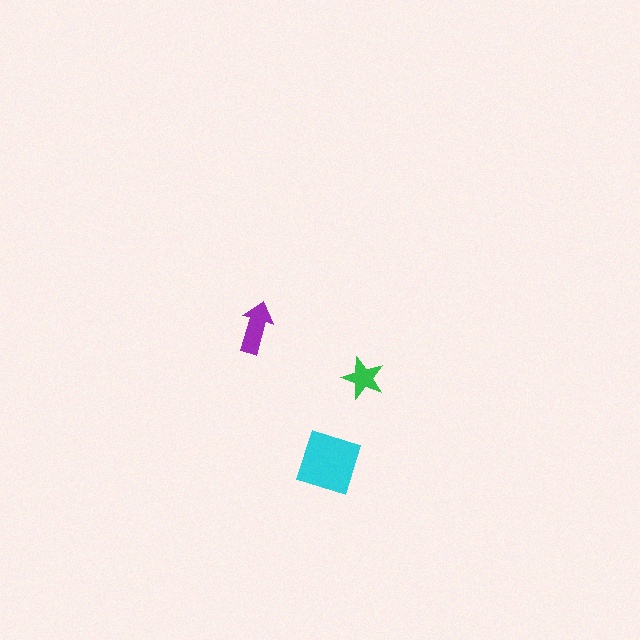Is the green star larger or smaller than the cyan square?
Smaller.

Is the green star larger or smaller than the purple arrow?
Smaller.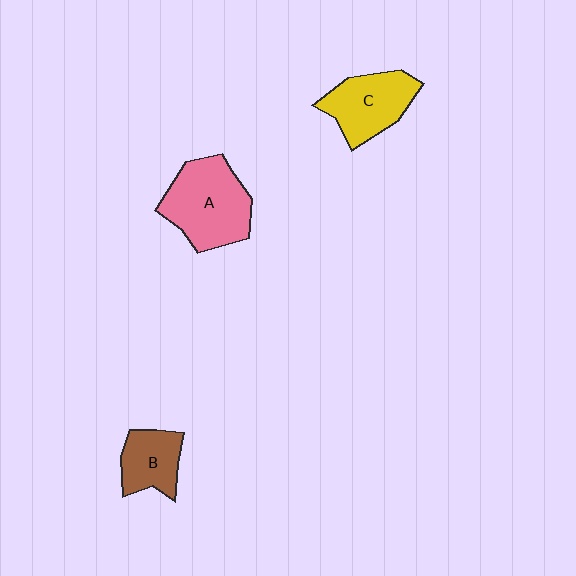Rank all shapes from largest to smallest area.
From largest to smallest: A (pink), C (yellow), B (brown).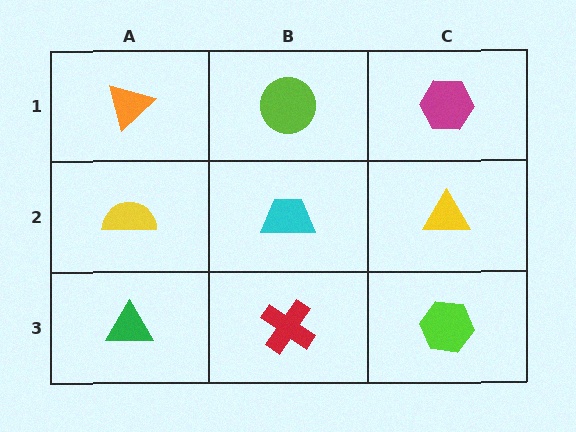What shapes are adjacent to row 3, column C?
A yellow triangle (row 2, column C), a red cross (row 3, column B).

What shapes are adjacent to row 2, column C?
A magenta hexagon (row 1, column C), a lime hexagon (row 3, column C), a cyan trapezoid (row 2, column B).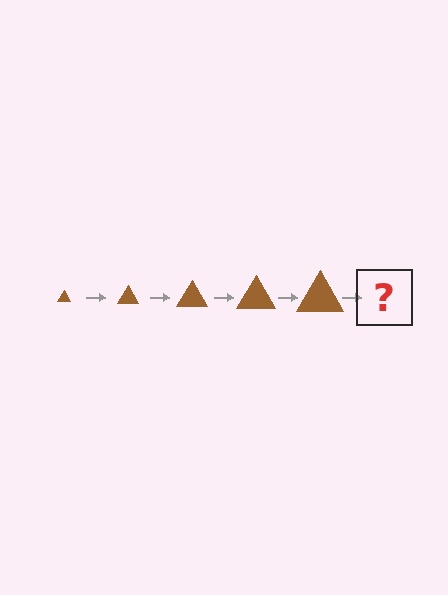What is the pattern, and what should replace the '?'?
The pattern is that the triangle gets progressively larger each step. The '?' should be a brown triangle, larger than the previous one.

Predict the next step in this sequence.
The next step is a brown triangle, larger than the previous one.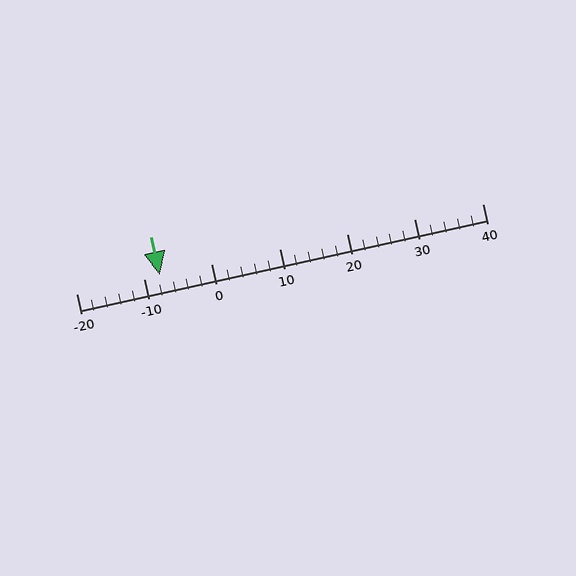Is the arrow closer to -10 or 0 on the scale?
The arrow is closer to -10.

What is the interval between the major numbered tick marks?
The major tick marks are spaced 10 units apart.